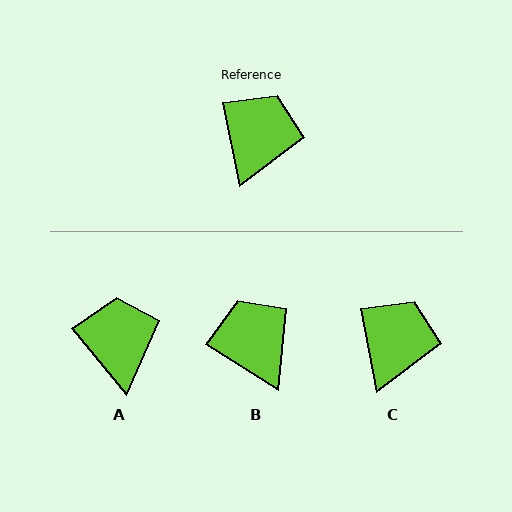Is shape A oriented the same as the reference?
No, it is off by about 29 degrees.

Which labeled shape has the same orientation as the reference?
C.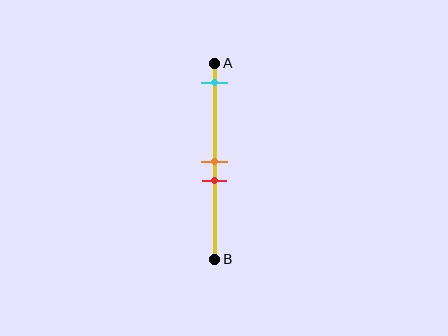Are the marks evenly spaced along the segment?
No, the marks are not evenly spaced.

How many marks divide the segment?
There are 3 marks dividing the segment.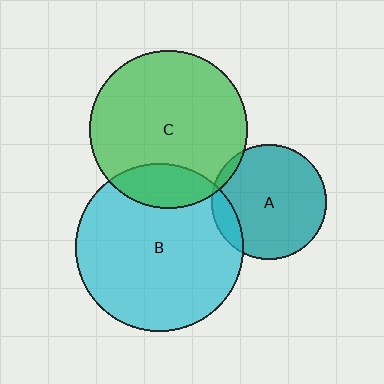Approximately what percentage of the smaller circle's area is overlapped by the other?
Approximately 5%.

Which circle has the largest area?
Circle B (cyan).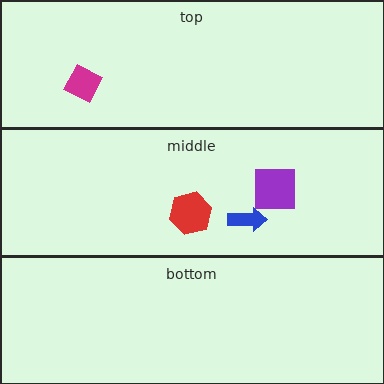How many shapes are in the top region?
1.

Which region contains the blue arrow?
The middle region.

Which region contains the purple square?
The middle region.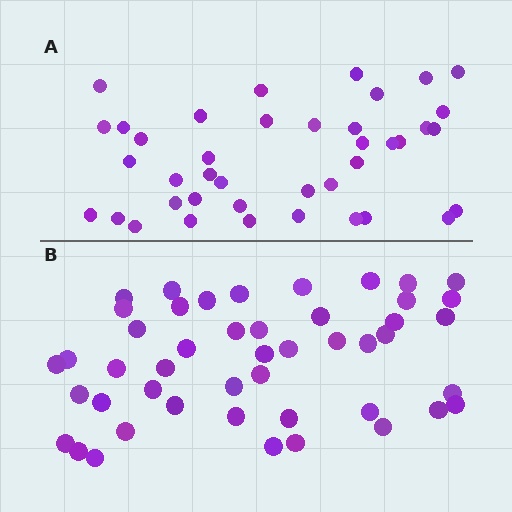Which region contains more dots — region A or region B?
Region B (the bottom region) has more dots.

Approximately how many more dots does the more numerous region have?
Region B has roughly 8 or so more dots than region A.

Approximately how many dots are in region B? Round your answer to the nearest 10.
About 50 dots. (The exact count is 47, which rounds to 50.)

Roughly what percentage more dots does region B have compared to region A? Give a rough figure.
About 20% more.